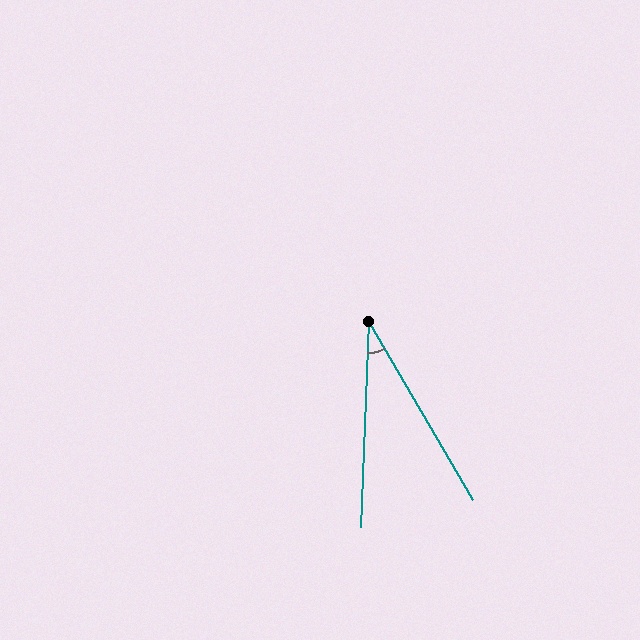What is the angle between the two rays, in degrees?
Approximately 33 degrees.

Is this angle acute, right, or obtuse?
It is acute.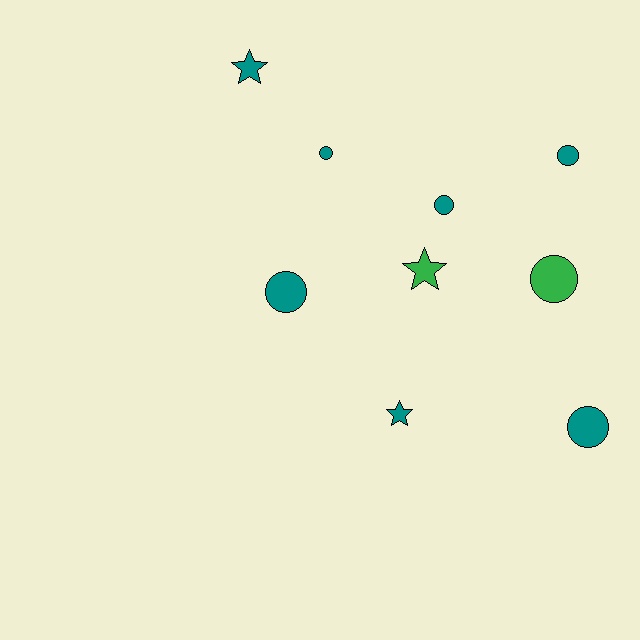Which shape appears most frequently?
Circle, with 6 objects.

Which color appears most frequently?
Teal, with 7 objects.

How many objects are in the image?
There are 9 objects.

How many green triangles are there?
There are no green triangles.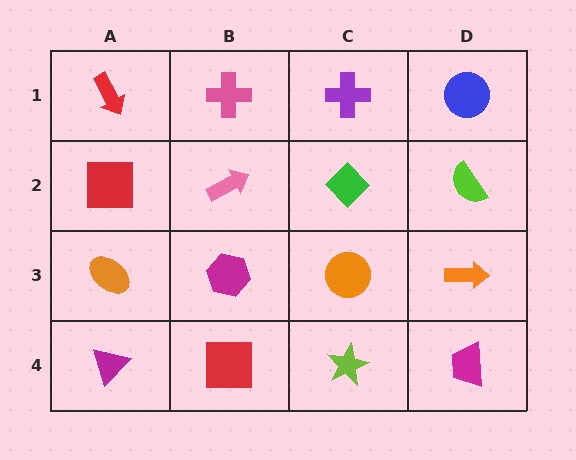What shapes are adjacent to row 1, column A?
A red square (row 2, column A), a pink cross (row 1, column B).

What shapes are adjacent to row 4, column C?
An orange circle (row 3, column C), a red square (row 4, column B), a magenta trapezoid (row 4, column D).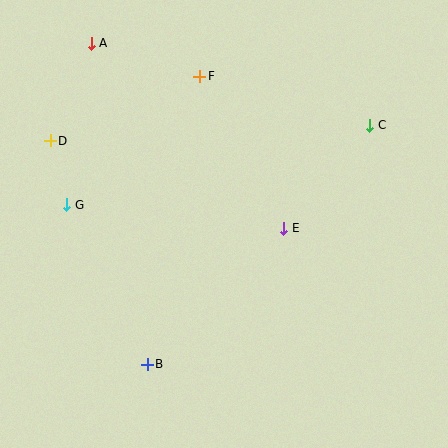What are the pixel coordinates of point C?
Point C is at (370, 125).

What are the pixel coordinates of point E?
Point E is at (284, 229).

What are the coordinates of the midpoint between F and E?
The midpoint between F and E is at (242, 152).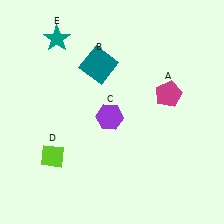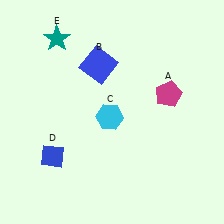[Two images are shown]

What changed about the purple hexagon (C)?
In Image 1, C is purple. In Image 2, it changed to cyan.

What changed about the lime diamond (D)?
In Image 1, D is lime. In Image 2, it changed to blue.